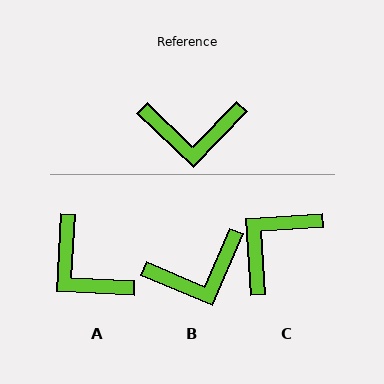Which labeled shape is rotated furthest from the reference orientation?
C, about 132 degrees away.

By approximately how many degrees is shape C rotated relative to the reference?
Approximately 132 degrees clockwise.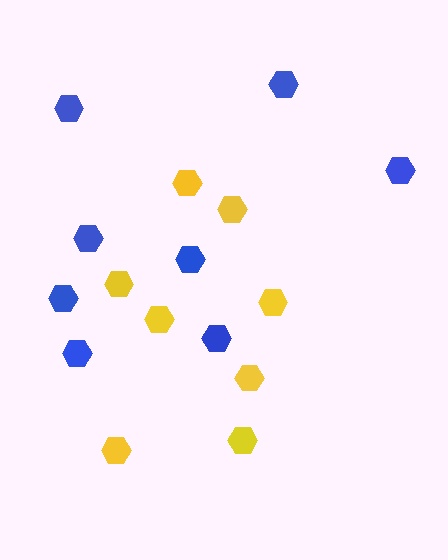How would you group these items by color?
There are 2 groups: one group of blue hexagons (8) and one group of yellow hexagons (8).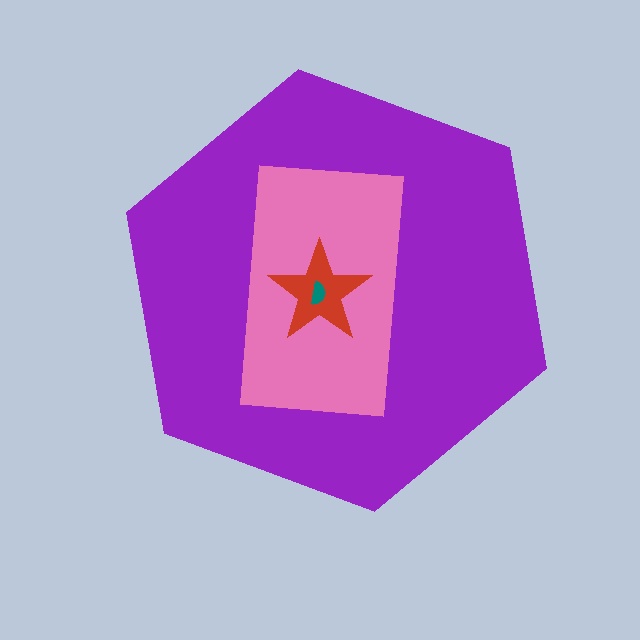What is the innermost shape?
The teal semicircle.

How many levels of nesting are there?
4.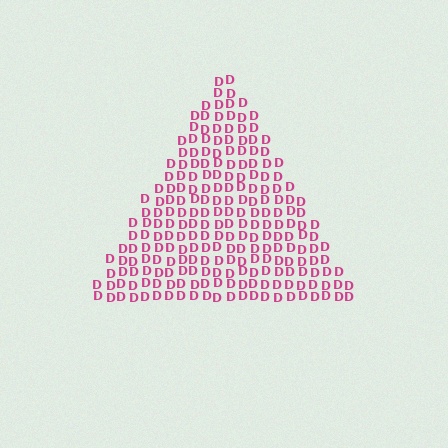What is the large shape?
The large shape is a triangle.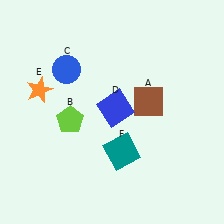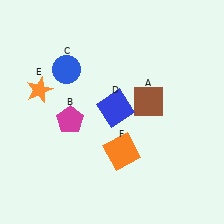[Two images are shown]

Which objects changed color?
B changed from lime to magenta. F changed from teal to orange.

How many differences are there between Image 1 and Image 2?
There are 2 differences between the two images.